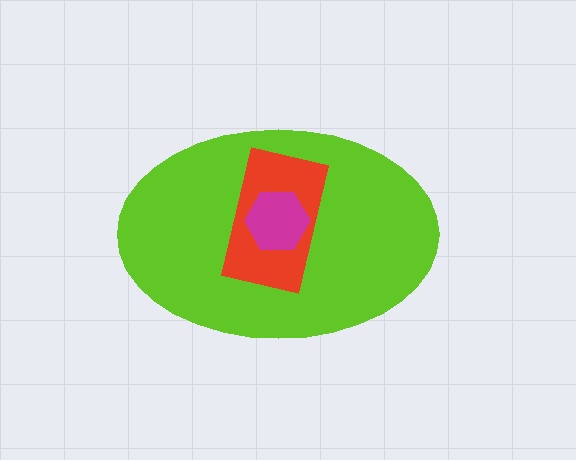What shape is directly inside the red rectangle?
The magenta hexagon.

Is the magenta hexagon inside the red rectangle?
Yes.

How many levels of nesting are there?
3.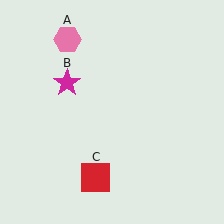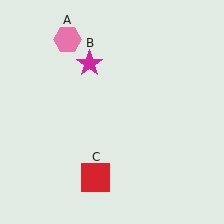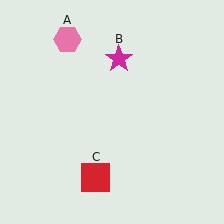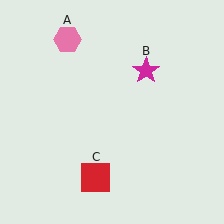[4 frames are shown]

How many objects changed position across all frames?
1 object changed position: magenta star (object B).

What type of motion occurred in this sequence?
The magenta star (object B) rotated clockwise around the center of the scene.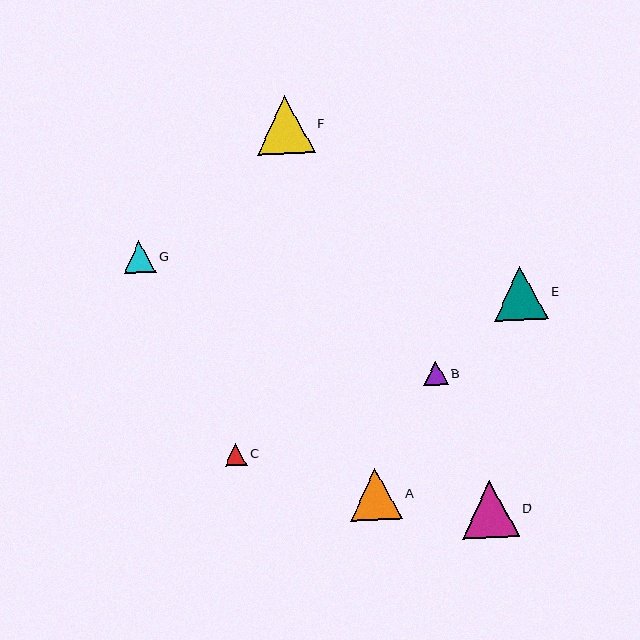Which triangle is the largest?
Triangle F is the largest with a size of approximately 57 pixels.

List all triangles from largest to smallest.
From largest to smallest: F, D, E, A, G, B, C.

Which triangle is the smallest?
Triangle C is the smallest with a size of approximately 22 pixels.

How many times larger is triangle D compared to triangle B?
Triangle D is approximately 2.3 times the size of triangle B.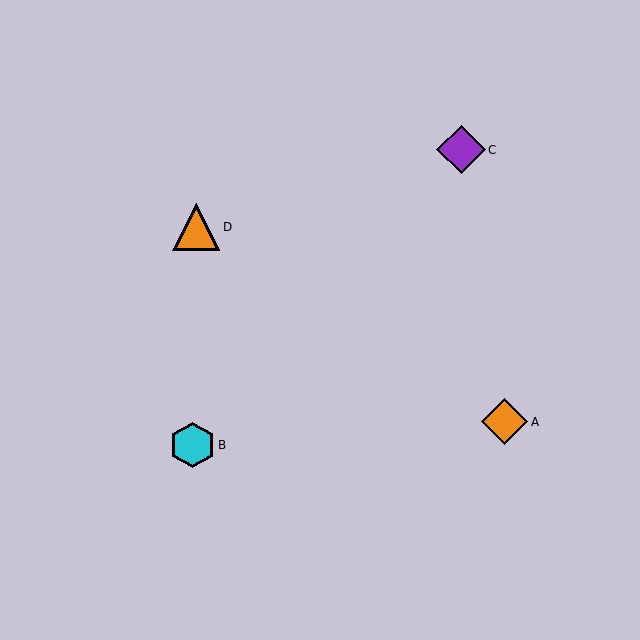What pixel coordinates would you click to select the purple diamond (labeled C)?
Click at (461, 150) to select the purple diamond C.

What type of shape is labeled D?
Shape D is an orange triangle.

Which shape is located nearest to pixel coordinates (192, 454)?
The cyan hexagon (labeled B) at (192, 445) is nearest to that location.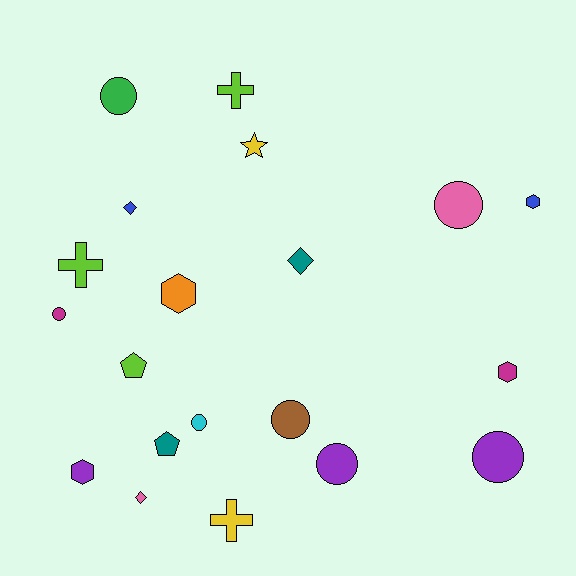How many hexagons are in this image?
There are 4 hexagons.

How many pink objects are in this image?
There are 2 pink objects.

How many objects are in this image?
There are 20 objects.